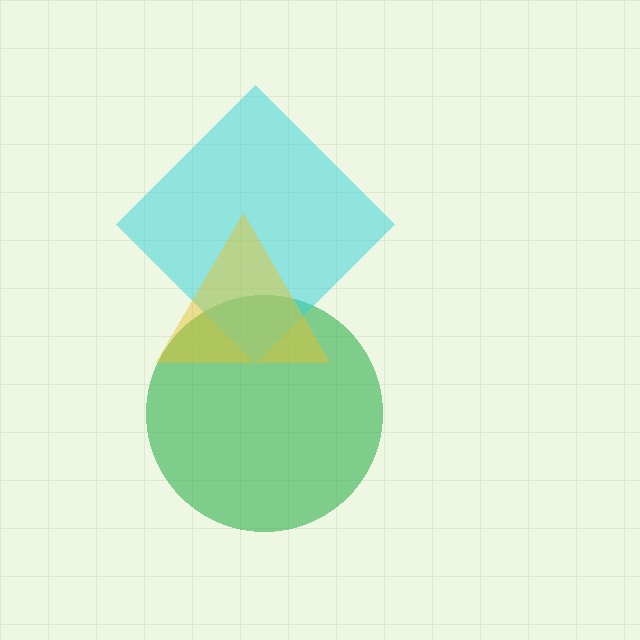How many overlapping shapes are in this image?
There are 3 overlapping shapes in the image.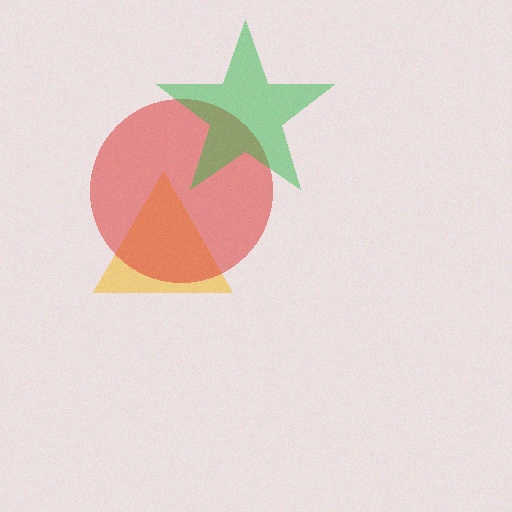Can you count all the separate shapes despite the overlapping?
Yes, there are 3 separate shapes.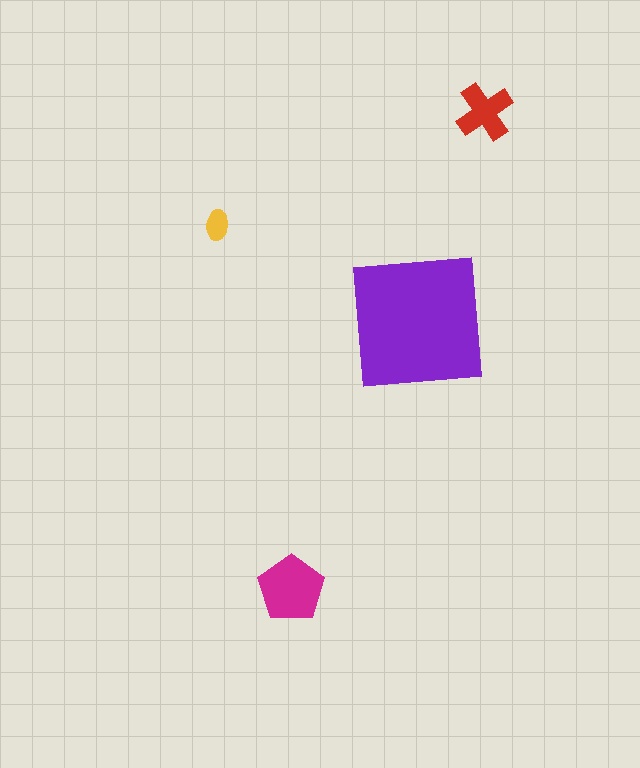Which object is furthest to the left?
The yellow ellipse is leftmost.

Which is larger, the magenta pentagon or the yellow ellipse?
The magenta pentagon.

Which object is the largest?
The purple square.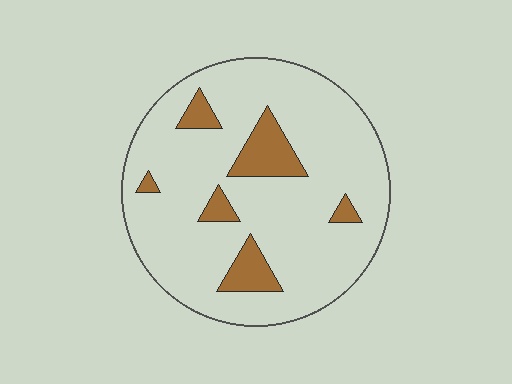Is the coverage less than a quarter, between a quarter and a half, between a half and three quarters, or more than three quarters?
Less than a quarter.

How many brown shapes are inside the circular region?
6.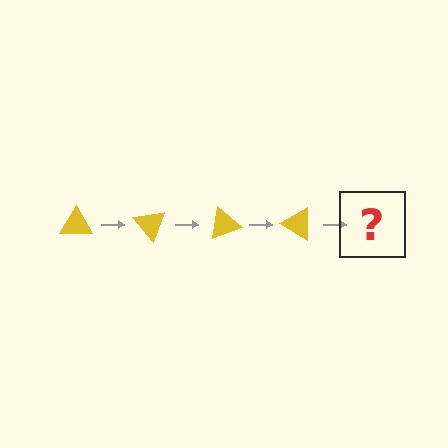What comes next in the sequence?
The next element should be a yellow triangle rotated 200 degrees.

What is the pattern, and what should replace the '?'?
The pattern is that the triangle rotates 50 degrees each step. The '?' should be a yellow triangle rotated 200 degrees.